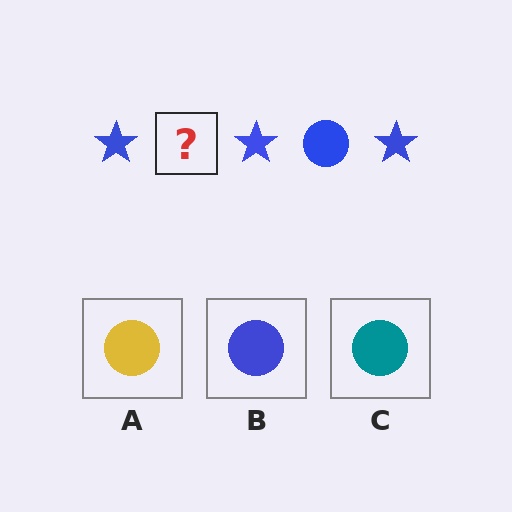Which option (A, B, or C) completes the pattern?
B.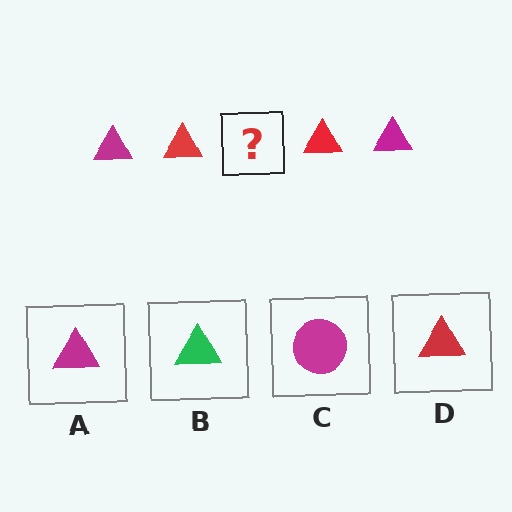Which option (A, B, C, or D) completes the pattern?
A.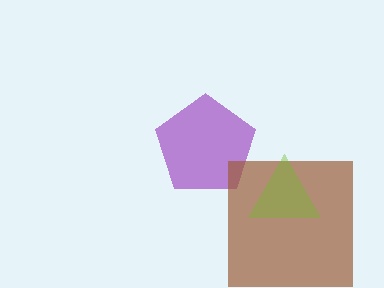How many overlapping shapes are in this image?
There are 3 overlapping shapes in the image.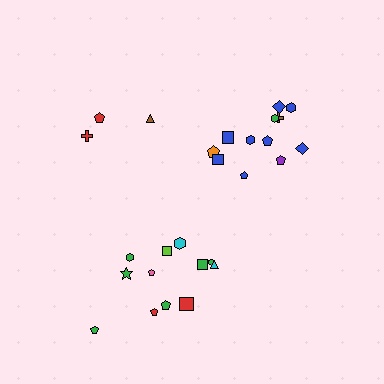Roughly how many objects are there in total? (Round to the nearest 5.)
Roughly 25 objects in total.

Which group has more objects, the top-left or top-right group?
The top-right group.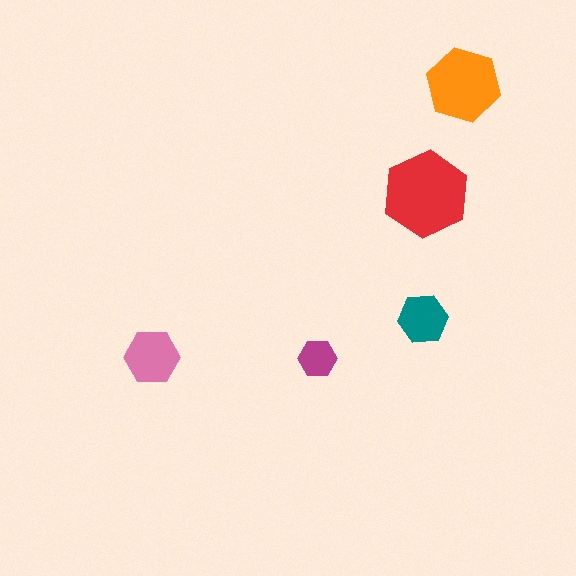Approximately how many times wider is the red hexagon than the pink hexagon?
About 1.5 times wider.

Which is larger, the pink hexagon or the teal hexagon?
The pink one.